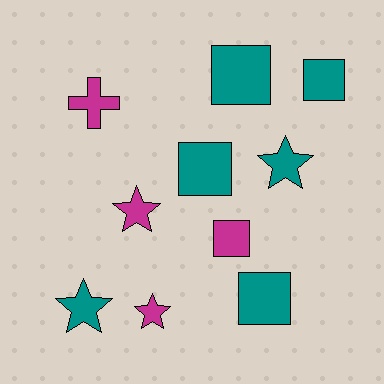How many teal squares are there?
There are 4 teal squares.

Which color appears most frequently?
Teal, with 6 objects.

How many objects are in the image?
There are 10 objects.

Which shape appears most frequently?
Square, with 5 objects.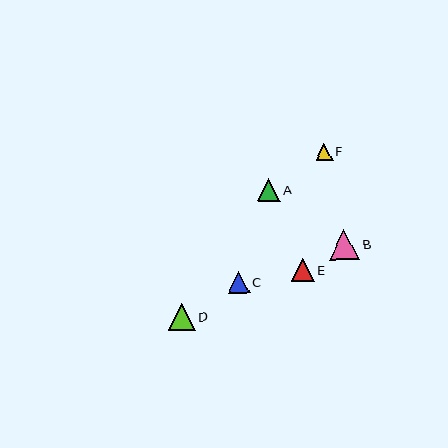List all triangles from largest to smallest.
From largest to smallest: B, D, E, A, C, F.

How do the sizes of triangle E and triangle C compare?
Triangle E and triangle C are approximately the same size.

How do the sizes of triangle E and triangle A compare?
Triangle E and triangle A are approximately the same size.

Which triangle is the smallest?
Triangle F is the smallest with a size of approximately 17 pixels.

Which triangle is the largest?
Triangle B is the largest with a size of approximately 30 pixels.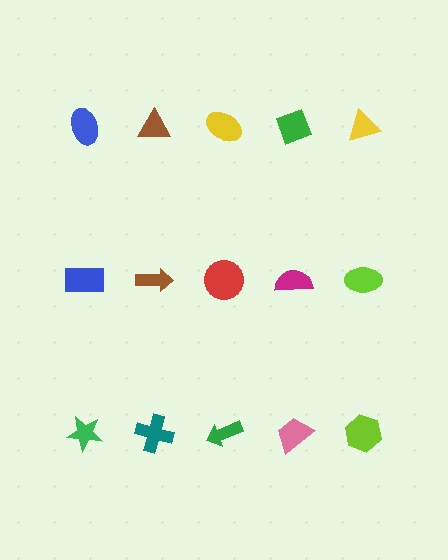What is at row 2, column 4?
A magenta semicircle.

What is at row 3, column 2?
A teal cross.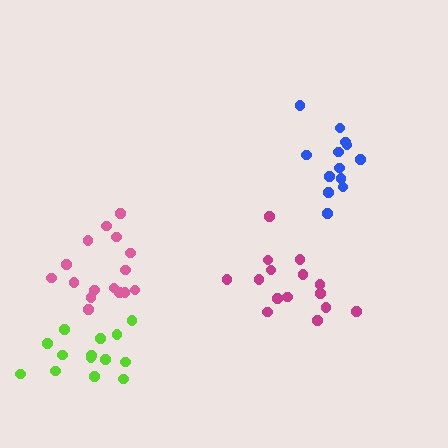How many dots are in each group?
Group 1: 14 dots, Group 2: 16 dots, Group 3: 13 dots, Group 4: 15 dots (58 total).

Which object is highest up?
The blue cluster is topmost.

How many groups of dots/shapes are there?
There are 4 groups.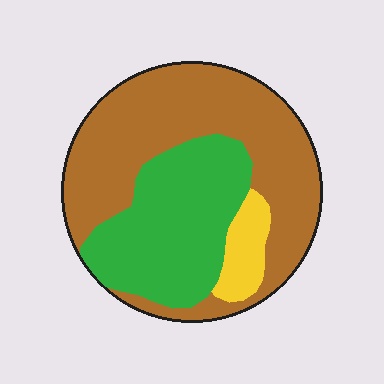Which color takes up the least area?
Yellow, at roughly 10%.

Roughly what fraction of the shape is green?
Green takes up about one third (1/3) of the shape.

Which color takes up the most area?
Brown, at roughly 55%.